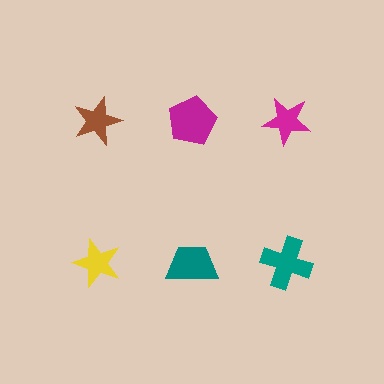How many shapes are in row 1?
3 shapes.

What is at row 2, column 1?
A yellow star.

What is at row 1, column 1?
A brown star.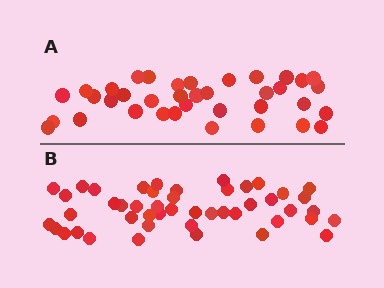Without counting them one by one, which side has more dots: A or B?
Region B (the bottom region) has more dots.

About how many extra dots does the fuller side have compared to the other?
Region B has roughly 10 or so more dots than region A.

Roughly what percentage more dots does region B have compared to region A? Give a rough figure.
About 25% more.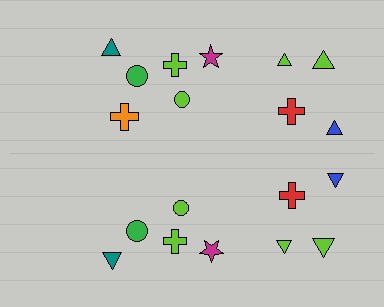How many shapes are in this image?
There are 19 shapes in this image.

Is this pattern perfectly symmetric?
No, the pattern is not perfectly symmetric. A orange cross is missing from the bottom side.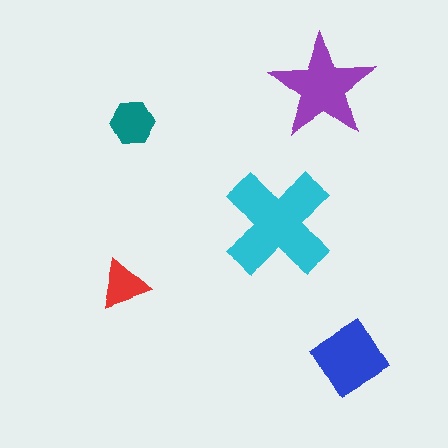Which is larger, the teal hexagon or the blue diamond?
The blue diamond.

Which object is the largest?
The cyan cross.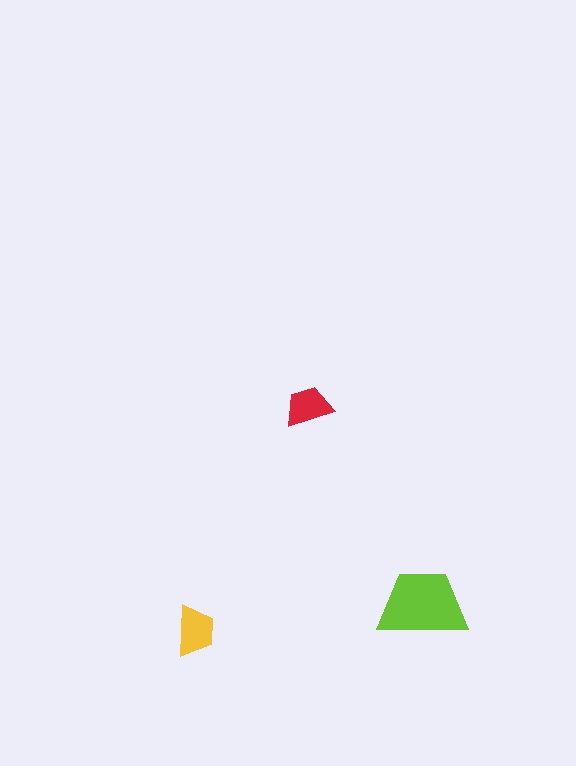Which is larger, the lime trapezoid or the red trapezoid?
The lime one.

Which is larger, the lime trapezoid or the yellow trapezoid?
The lime one.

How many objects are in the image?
There are 3 objects in the image.